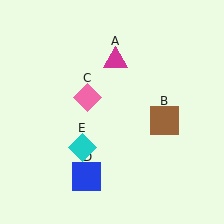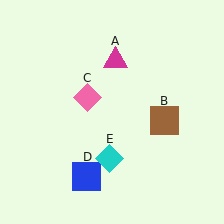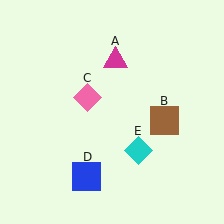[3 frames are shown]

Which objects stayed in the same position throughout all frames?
Magenta triangle (object A) and brown square (object B) and pink diamond (object C) and blue square (object D) remained stationary.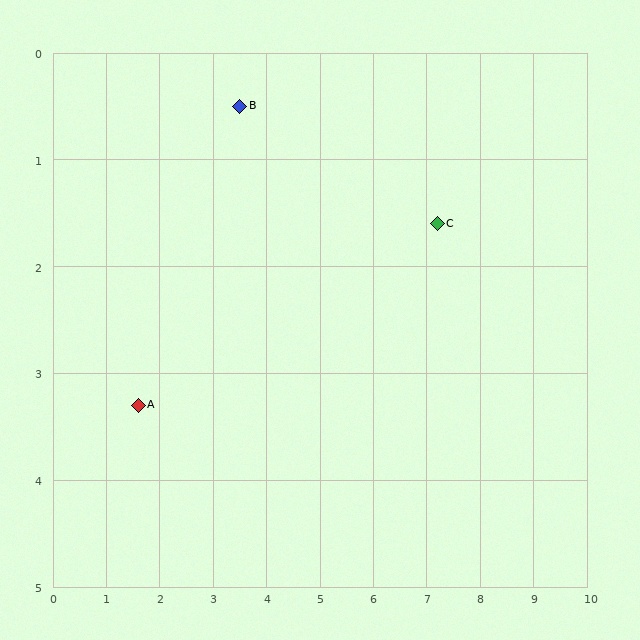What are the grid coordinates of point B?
Point B is at approximately (3.5, 0.5).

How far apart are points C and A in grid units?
Points C and A are about 5.9 grid units apart.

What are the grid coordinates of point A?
Point A is at approximately (1.6, 3.3).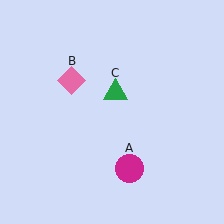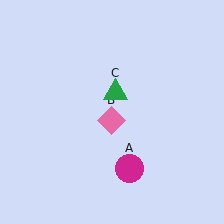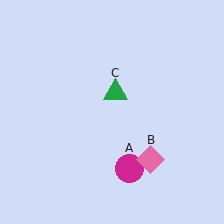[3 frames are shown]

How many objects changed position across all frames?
1 object changed position: pink diamond (object B).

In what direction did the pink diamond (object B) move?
The pink diamond (object B) moved down and to the right.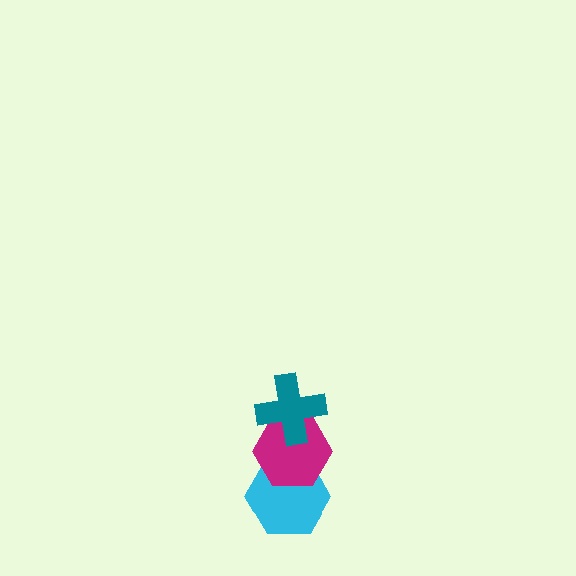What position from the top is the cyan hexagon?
The cyan hexagon is 3rd from the top.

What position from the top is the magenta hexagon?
The magenta hexagon is 2nd from the top.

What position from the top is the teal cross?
The teal cross is 1st from the top.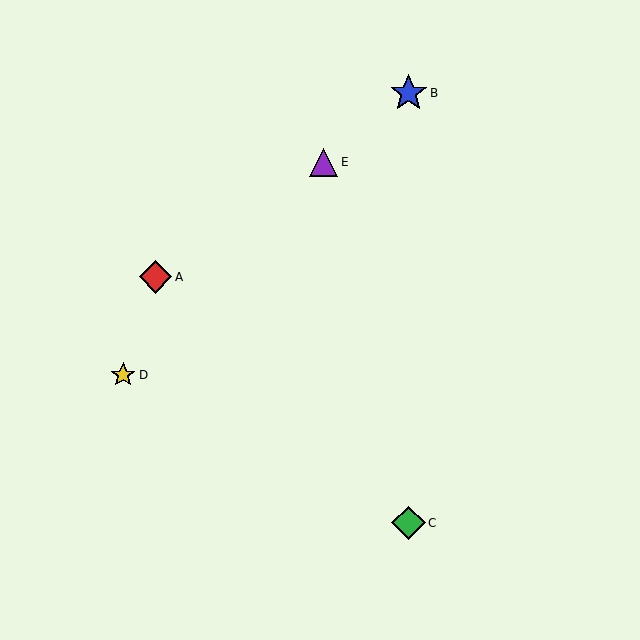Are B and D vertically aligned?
No, B is at x≈409 and D is at x≈123.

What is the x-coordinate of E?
Object E is at x≈324.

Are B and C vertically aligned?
Yes, both are at x≈409.